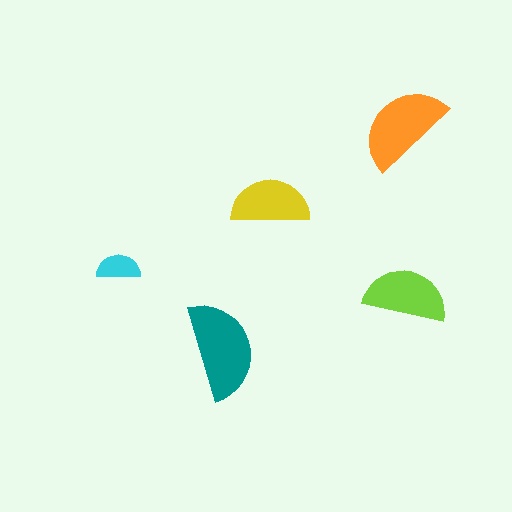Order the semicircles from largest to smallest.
the teal one, the orange one, the lime one, the yellow one, the cyan one.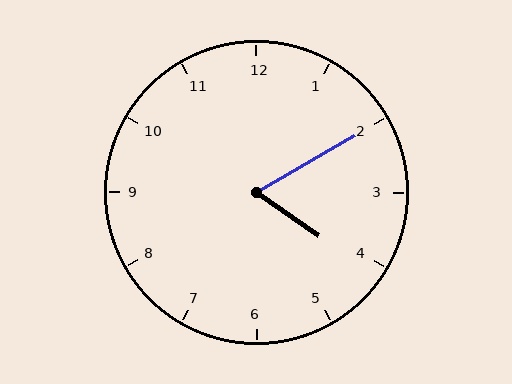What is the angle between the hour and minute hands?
Approximately 65 degrees.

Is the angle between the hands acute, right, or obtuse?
It is acute.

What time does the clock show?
4:10.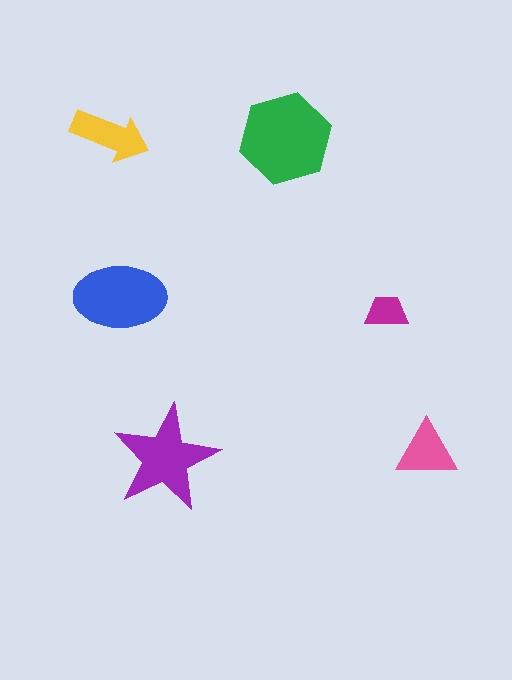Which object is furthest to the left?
The yellow arrow is leftmost.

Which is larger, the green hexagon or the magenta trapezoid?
The green hexagon.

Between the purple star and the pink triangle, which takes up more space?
The purple star.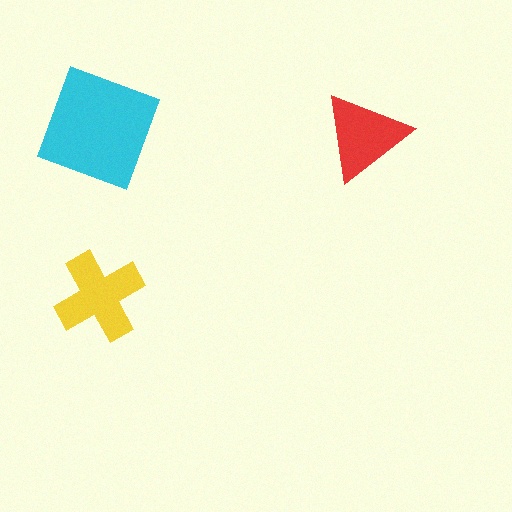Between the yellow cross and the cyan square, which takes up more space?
The cyan square.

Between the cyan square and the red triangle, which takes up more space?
The cyan square.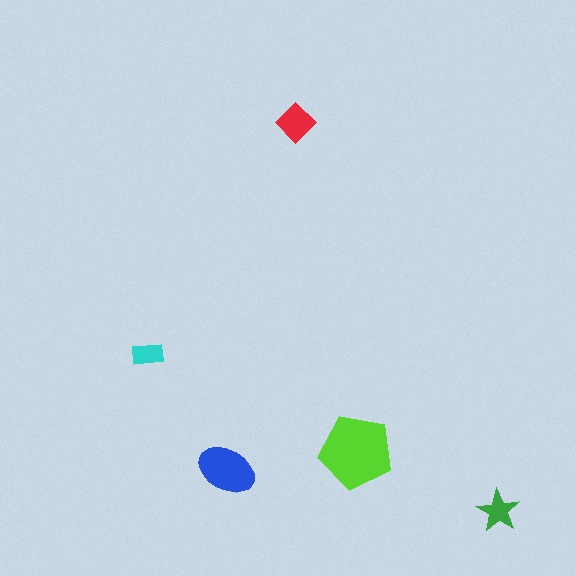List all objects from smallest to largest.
The cyan rectangle, the green star, the red diamond, the blue ellipse, the lime pentagon.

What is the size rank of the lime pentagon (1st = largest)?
1st.